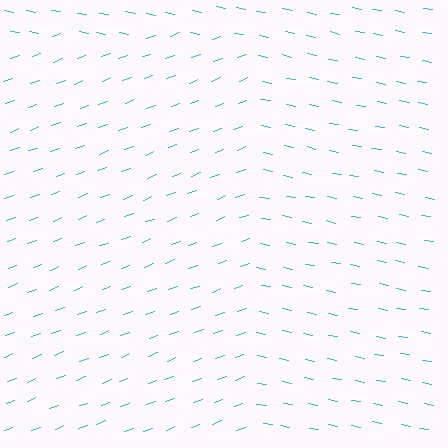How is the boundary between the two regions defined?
The boundary is defined purely by a change in line orientation (approximately 31 degrees difference). All lines are the same color and thickness.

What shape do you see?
I see a rectangle.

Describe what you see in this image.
The image is filled with small cyan line segments. A rectangle region in the image has lines oriented differently from the surrounding lines, creating a visible texture boundary.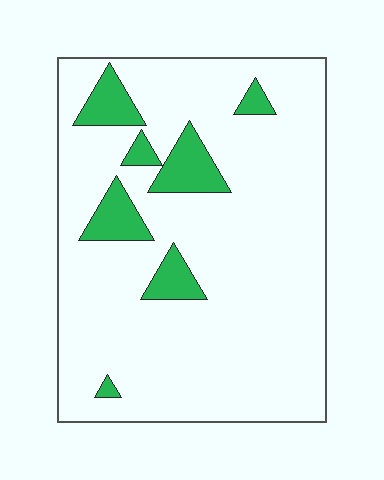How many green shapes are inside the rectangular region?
7.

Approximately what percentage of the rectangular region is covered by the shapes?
Approximately 10%.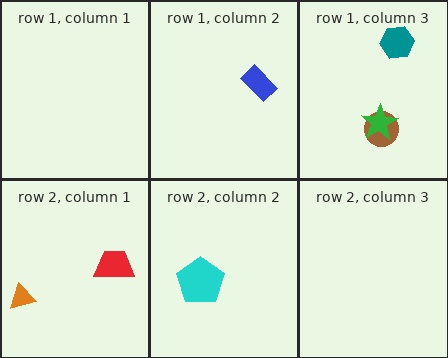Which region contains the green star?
The row 1, column 3 region.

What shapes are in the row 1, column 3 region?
The brown circle, the teal hexagon, the green star.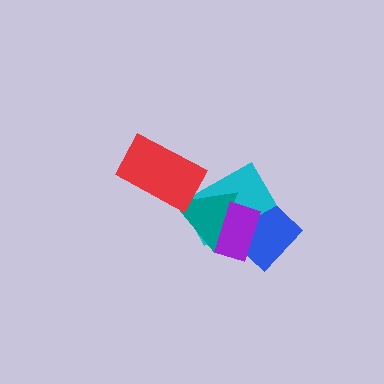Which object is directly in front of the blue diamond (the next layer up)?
The cyan rectangle is directly in front of the blue diamond.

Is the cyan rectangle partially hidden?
Yes, it is partially covered by another shape.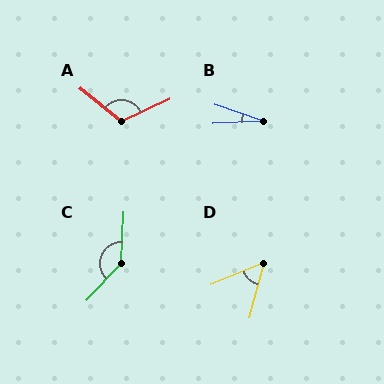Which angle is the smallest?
B, at approximately 22 degrees.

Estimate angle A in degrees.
Approximately 116 degrees.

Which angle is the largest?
C, at approximately 139 degrees.